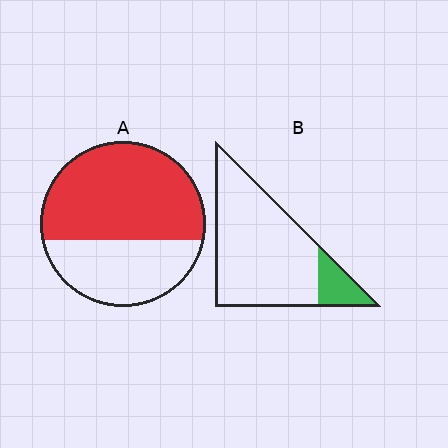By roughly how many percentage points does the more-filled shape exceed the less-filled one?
By roughly 50 percentage points (A over B).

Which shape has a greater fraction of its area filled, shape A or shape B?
Shape A.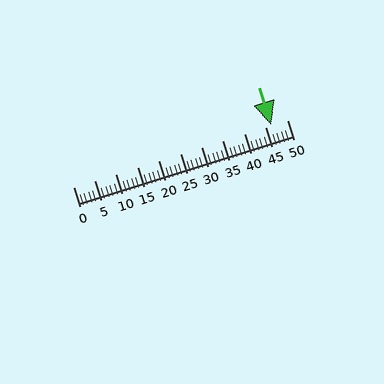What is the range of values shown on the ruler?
The ruler shows values from 0 to 50.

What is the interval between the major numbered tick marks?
The major tick marks are spaced 5 units apart.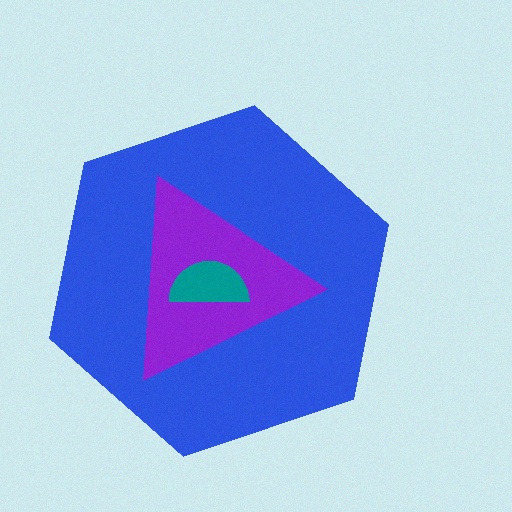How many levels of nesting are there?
3.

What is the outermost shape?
The blue hexagon.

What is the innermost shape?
The teal semicircle.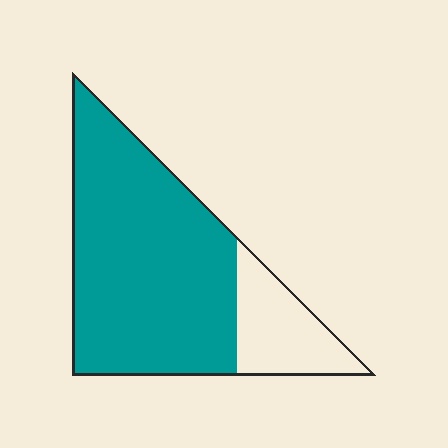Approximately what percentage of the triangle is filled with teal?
Approximately 80%.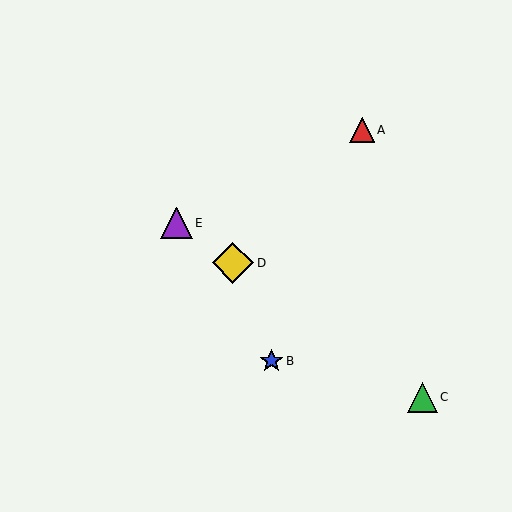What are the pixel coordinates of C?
Object C is at (422, 397).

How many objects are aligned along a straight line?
3 objects (C, D, E) are aligned along a straight line.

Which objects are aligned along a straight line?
Objects C, D, E are aligned along a straight line.